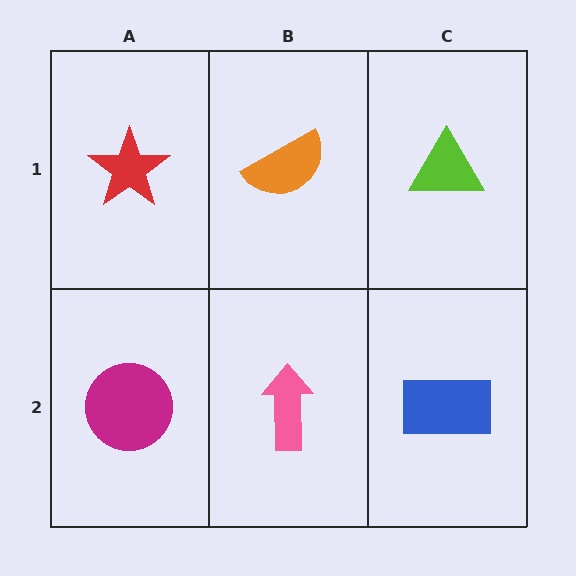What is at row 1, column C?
A lime triangle.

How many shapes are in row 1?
3 shapes.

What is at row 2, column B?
A pink arrow.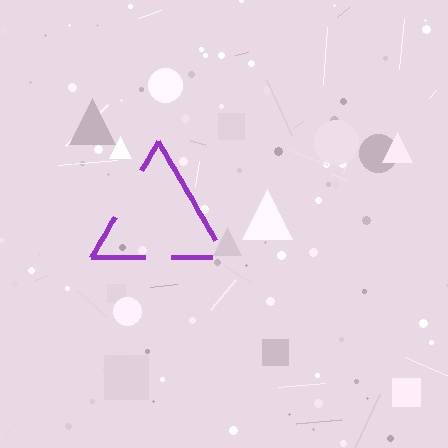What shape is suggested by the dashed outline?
The dashed outline suggests a triangle.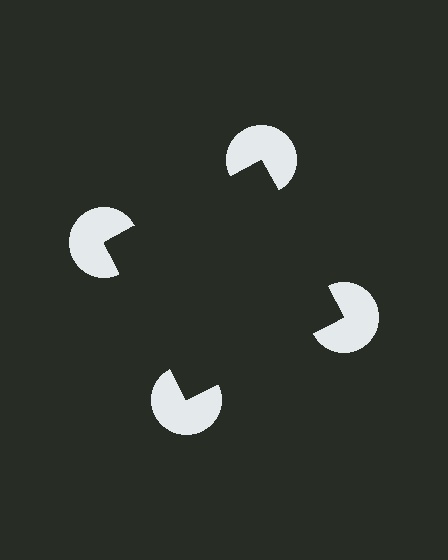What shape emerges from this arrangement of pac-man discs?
An illusory square — its edges are inferred from the aligned wedge cuts in the pac-man discs, not physically drawn.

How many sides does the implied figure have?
4 sides.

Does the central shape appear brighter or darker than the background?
It typically appears slightly darker than the background, even though no actual brightness change is drawn.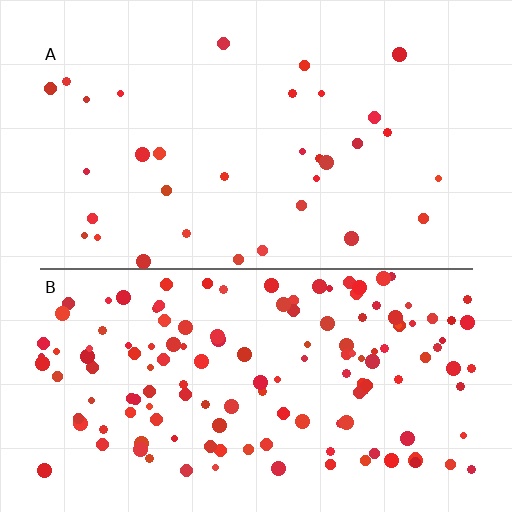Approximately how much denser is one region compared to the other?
Approximately 4.3× — region B over region A.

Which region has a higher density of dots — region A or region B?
B (the bottom).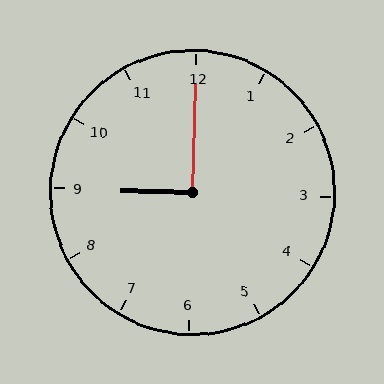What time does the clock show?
9:00.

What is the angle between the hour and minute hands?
Approximately 90 degrees.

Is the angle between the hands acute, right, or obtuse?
It is right.